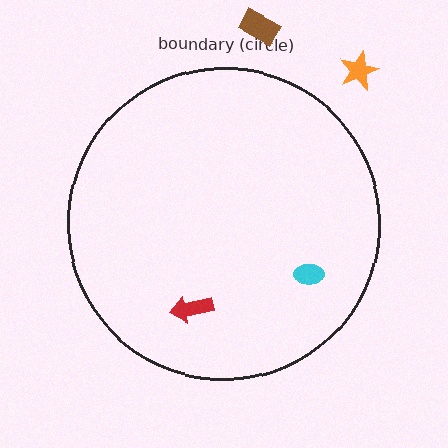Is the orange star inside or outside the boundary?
Outside.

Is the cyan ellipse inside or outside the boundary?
Inside.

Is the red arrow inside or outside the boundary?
Inside.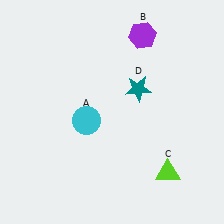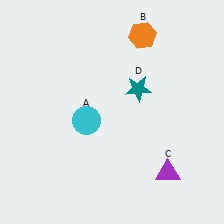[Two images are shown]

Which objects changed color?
B changed from purple to orange. C changed from lime to purple.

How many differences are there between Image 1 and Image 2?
There are 2 differences between the two images.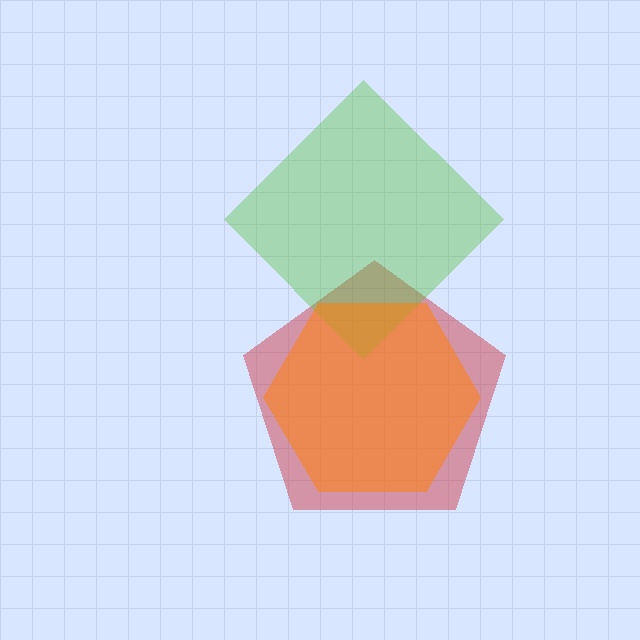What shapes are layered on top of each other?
The layered shapes are: a red pentagon, a lime diamond, an orange hexagon.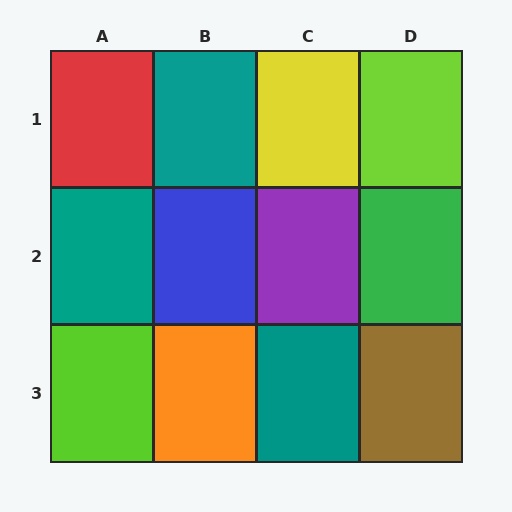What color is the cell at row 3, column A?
Lime.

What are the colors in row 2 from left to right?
Teal, blue, purple, green.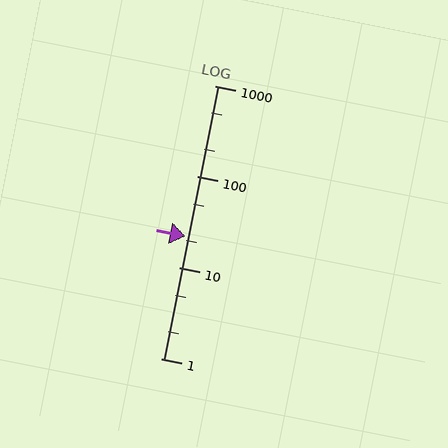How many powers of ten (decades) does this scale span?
The scale spans 3 decades, from 1 to 1000.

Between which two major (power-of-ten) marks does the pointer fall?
The pointer is between 10 and 100.